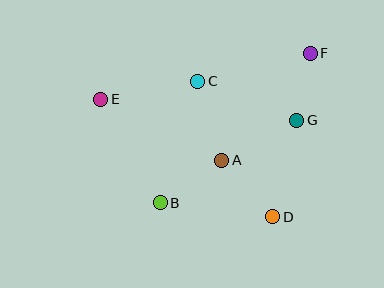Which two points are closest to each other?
Points F and G are closest to each other.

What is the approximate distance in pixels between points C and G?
The distance between C and G is approximately 106 pixels.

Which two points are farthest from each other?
Points E and F are farthest from each other.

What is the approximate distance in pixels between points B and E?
The distance between B and E is approximately 120 pixels.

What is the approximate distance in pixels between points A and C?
The distance between A and C is approximately 83 pixels.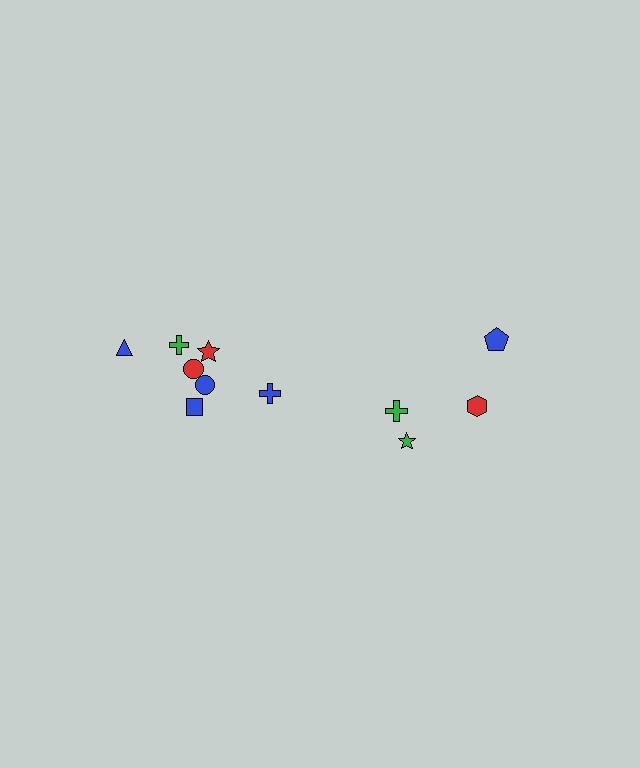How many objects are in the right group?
There are 4 objects.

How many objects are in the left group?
There are 7 objects.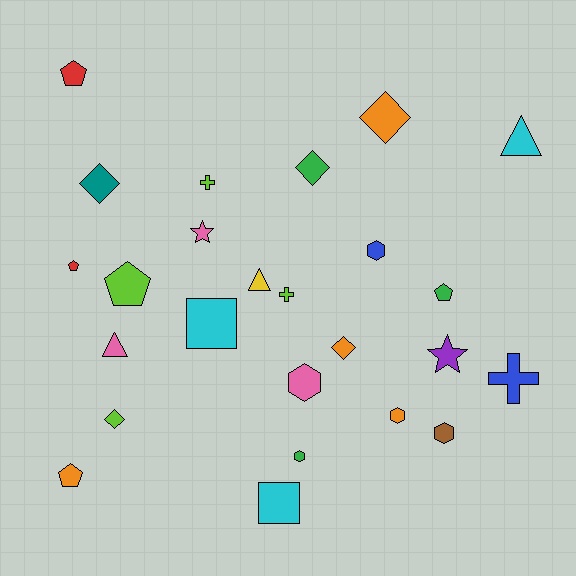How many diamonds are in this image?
There are 5 diamonds.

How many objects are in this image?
There are 25 objects.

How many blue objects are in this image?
There are 2 blue objects.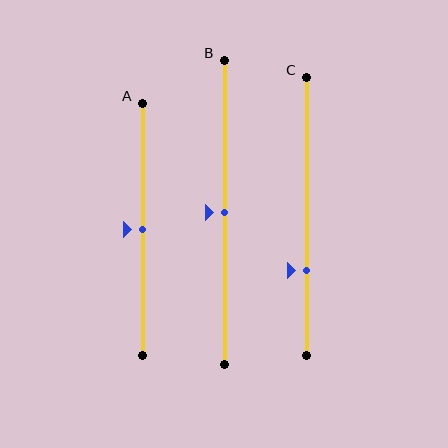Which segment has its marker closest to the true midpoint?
Segment A has its marker closest to the true midpoint.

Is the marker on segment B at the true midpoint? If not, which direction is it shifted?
Yes, the marker on segment B is at the true midpoint.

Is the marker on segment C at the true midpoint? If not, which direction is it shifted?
No, the marker on segment C is shifted downward by about 20% of the segment length.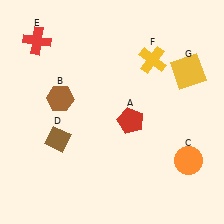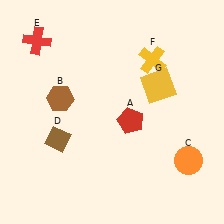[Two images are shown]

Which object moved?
The yellow square (G) moved left.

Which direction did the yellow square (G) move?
The yellow square (G) moved left.